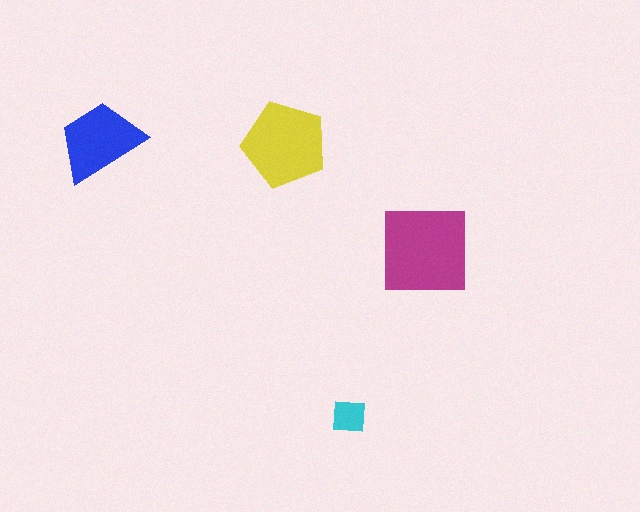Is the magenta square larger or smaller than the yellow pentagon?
Larger.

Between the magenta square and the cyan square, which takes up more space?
The magenta square.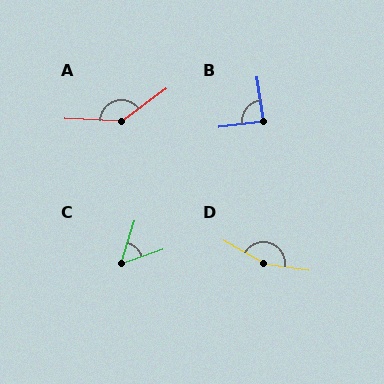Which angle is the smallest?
C, at approximately 52 degrees.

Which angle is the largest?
D, at approximately 158 degrees.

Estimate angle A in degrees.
Approximately 141 degrees.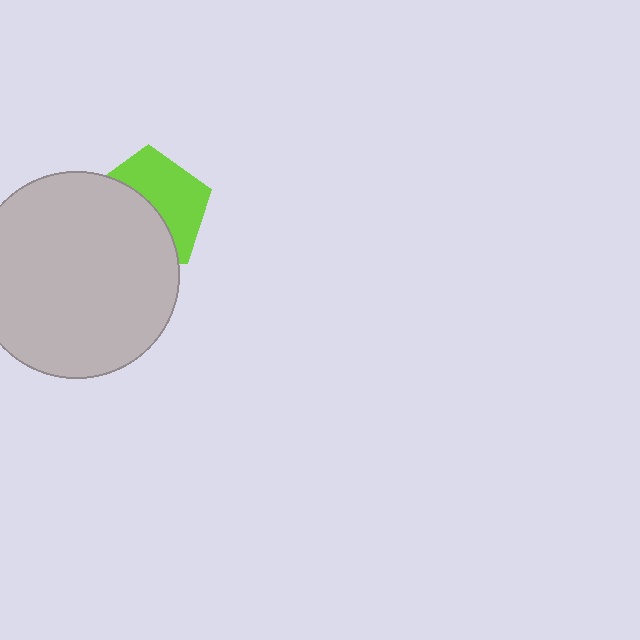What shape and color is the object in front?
The object in front is a light gray circle.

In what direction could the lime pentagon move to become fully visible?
The lime pentagon could move toward the upper-right. That would shift it out from behind the light gray circle entirely.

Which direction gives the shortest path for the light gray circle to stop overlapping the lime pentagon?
Moving toward the lower-left gives the shortest separation.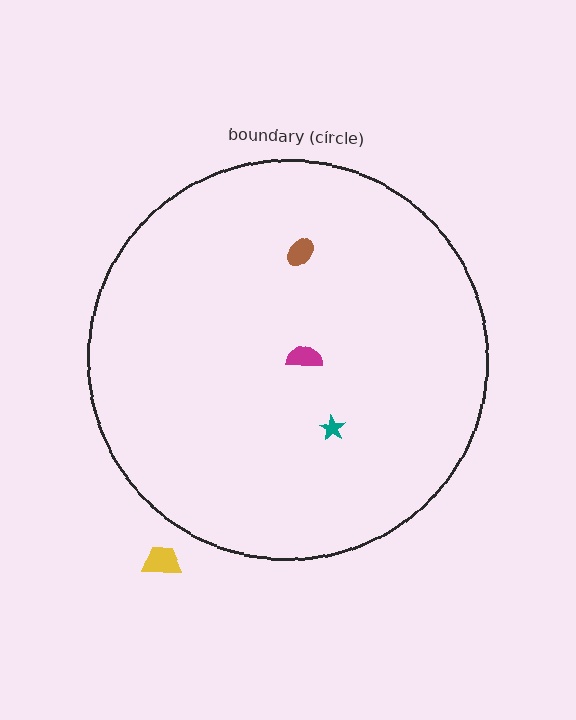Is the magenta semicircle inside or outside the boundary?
Inside.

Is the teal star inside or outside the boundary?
Inside.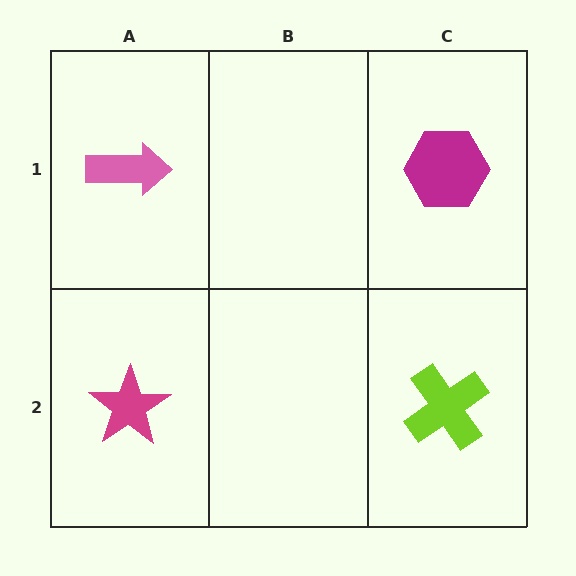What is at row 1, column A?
A pink arrow.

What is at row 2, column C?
A lime cross.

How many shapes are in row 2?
2 shapes.